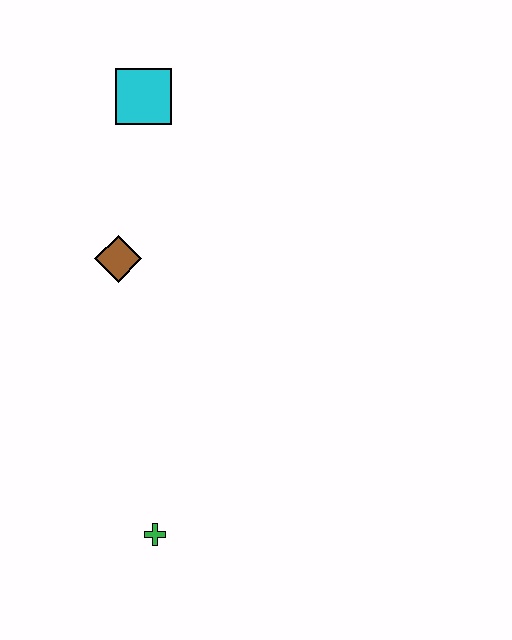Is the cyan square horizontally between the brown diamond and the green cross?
Yes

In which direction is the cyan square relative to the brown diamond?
The cyan square is above the brown diamond.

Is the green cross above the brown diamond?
No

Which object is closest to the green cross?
The brown diamond is closest to the green cross.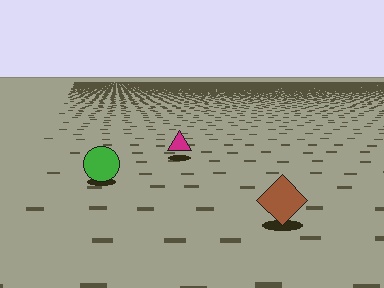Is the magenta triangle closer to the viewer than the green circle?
No. The green circle is closer — you can tell from the texture gradient: the ground texture is coarser near it.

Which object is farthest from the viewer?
The magenta triangle is farthest from the viewer. It appears smaller and the ground texture around it is denser.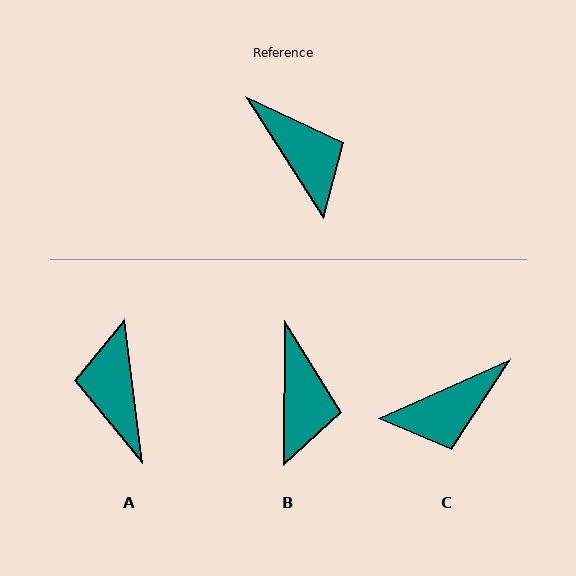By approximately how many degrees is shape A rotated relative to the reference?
Approximately 154 degrees counter-clockwise.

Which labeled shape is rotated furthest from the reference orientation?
A, about 154 degrees away.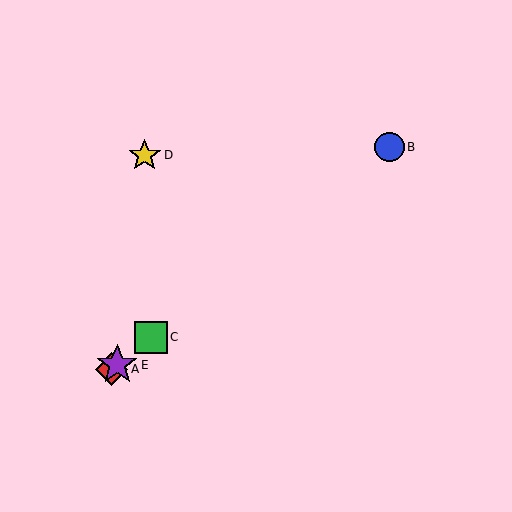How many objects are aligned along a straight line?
4 objects (A, B, C, E) are aligned along a straight line.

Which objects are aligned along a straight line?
Objects A, B, C, E are aligned along a straight line.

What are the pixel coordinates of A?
Object A is at (112, 369).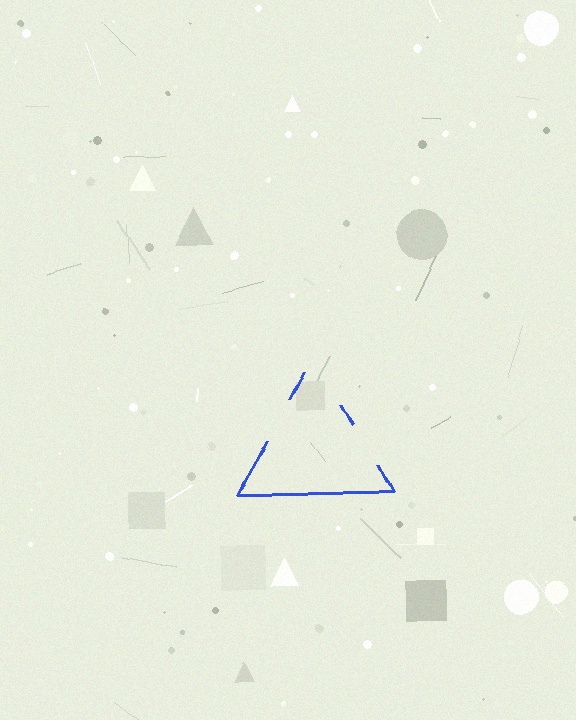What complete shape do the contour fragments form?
The contour fragments form a triangle.